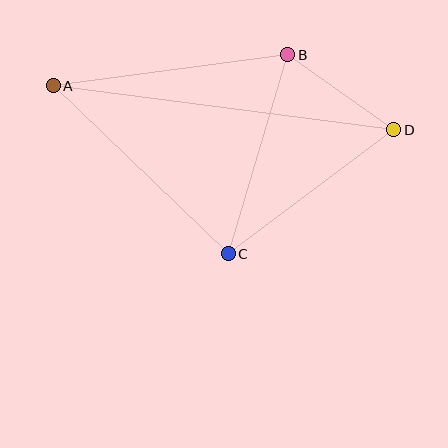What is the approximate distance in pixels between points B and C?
The distance between B and C is approximately 208 pixels.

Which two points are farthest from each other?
Points A and D are farthest from each other.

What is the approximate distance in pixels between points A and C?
The distance between A and C is approximately 243 pixels.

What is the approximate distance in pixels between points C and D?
The distance between C and D is approximately 207 pixels.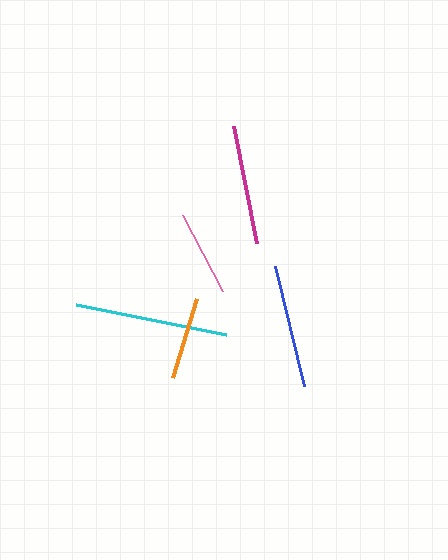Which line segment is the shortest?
The orange line is the shortest at approximately 83 pixels.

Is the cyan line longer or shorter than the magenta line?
The cyan line is longer than the magenta line.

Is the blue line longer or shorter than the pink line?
The blue line is longer than the pink line.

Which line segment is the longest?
The cyan line is the longest at approximately 152 pixels.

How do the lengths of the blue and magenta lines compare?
The blue and magenta lines are approximately the same length.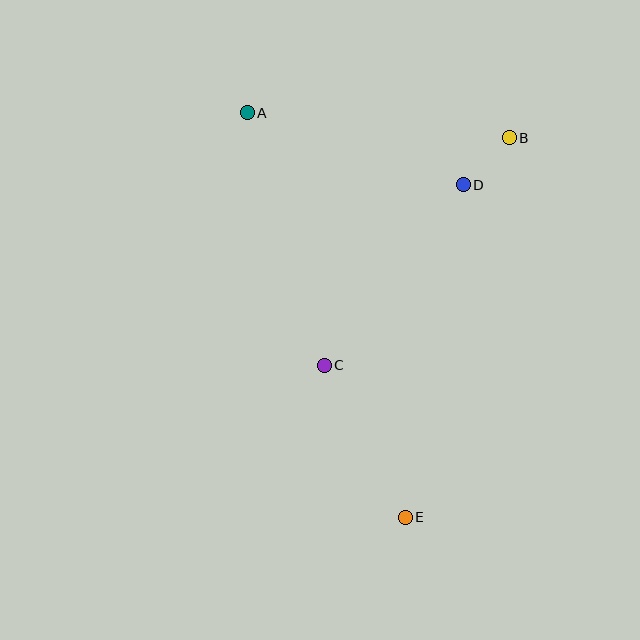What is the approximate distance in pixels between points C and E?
The distance between C and E is approximately 173 pixels.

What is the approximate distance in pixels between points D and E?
The distance between D and E is approximately 338 pixels.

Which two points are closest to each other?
Points B and D are closest to each other.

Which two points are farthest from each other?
Points A and E are farthest from each other.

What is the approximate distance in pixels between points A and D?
The distance between A and D is approximately 228 pixels.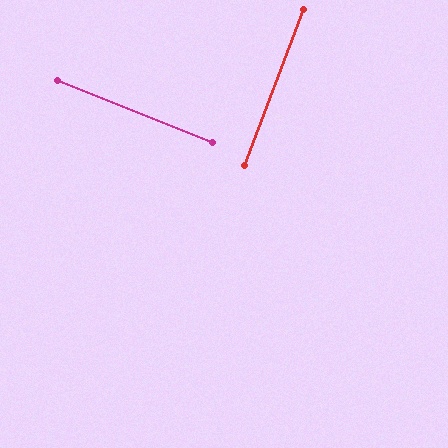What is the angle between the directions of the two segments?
Approximately 89 degrees.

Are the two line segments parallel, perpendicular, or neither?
Perpendicular — they meet at approximately 89°.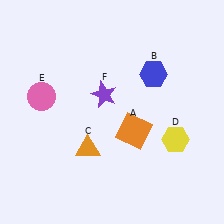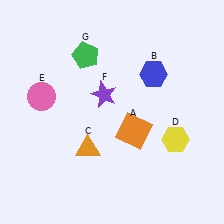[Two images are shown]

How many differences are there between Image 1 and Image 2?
There is 1 difference between the two images.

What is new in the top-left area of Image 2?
A green pentagon (G) was added in the top-left area of Image 2.